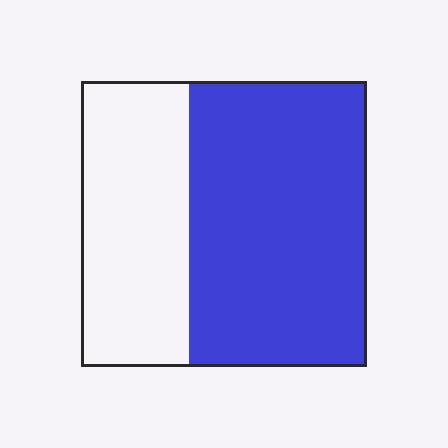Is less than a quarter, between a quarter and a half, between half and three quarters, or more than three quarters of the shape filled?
Between half and three quarters.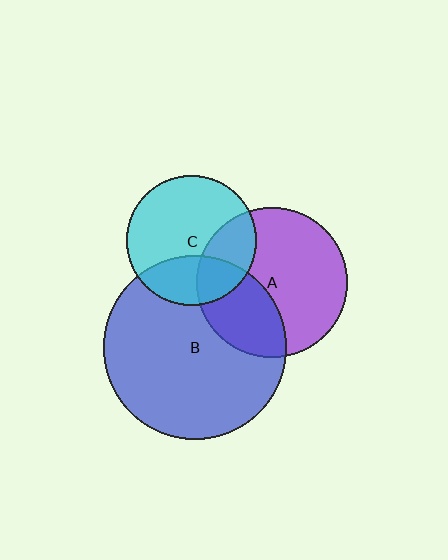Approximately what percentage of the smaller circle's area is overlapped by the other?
Approximately 30%.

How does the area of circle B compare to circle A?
Approximately 1.5 times.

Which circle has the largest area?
Circle B (blue).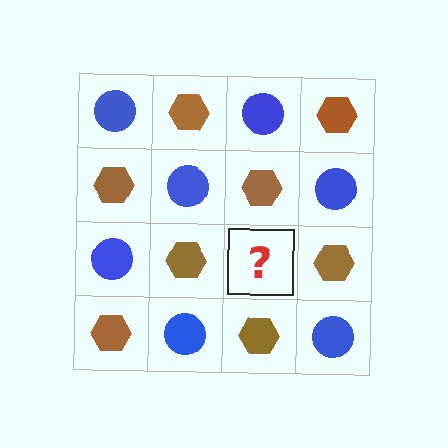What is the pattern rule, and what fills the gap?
The rule is that it alternates blue circle and brown hexagon in a checkerboard pattern. The gap should be filled with a blue circle.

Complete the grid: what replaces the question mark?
The question mark should be replaced with a blue circle.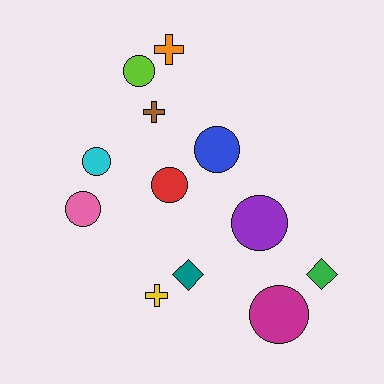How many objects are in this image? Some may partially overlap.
There are 12 objects.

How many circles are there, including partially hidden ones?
There are 7 circles.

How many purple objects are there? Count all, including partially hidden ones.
There is 1 purple object.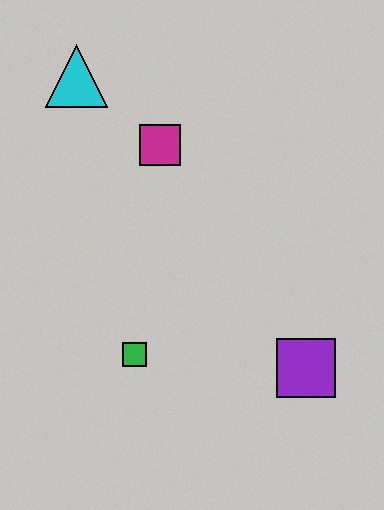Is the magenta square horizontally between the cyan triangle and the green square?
No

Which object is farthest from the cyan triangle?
The purple square is farthest from the cyan triangle.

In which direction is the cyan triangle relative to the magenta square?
The cyan triangle is to the left of the magenta square.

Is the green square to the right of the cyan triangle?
Yes